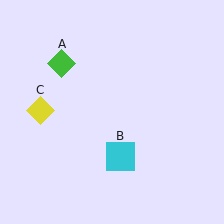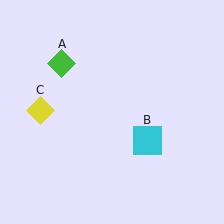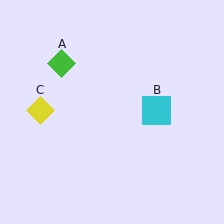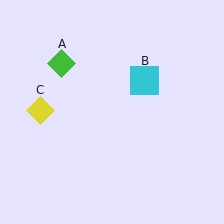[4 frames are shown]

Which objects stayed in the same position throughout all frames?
Green diamond (object A) and yellow diamond (object C) remained stationary.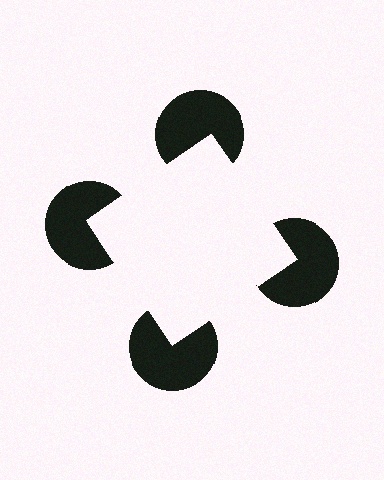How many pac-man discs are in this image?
There are 4 — one at each vertex of the illusory square.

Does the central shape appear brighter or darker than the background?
It typically appears slightly brighter than the background, even though no actual brightness change is drawn.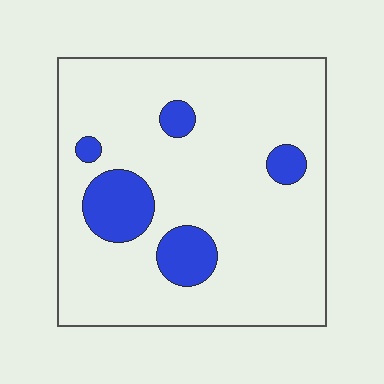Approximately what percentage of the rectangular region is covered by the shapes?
Approximately 15%.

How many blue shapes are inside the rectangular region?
5.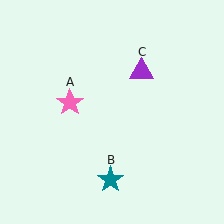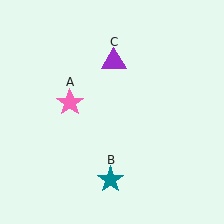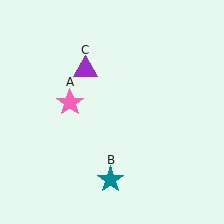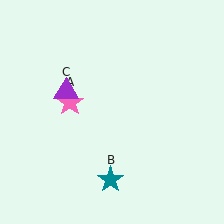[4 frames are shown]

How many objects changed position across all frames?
1 object changed position: purple triangle (object C).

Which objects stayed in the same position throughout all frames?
Pink star (object A) and teal star (object B) remained stationary.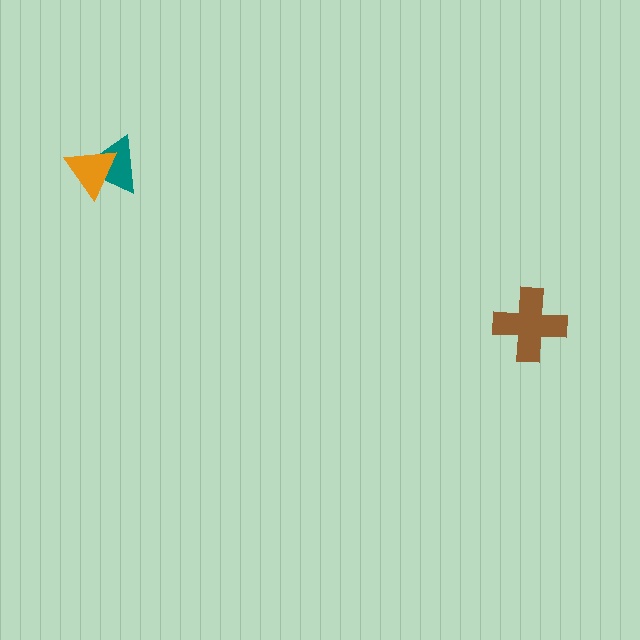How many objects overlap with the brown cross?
0 objects overlap with the brown cross.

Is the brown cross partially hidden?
No, no other shape covers it.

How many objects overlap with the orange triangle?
1 object overlaps with the orange triangle.